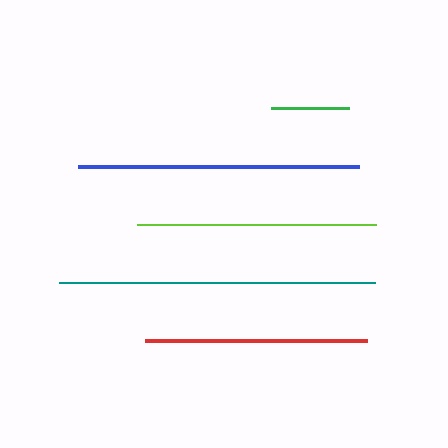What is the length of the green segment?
The green segment is approximately 77 pixels long.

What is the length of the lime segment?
The lime segment is approximately 239 pixels long.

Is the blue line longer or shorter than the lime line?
The blue line is longer than the lime line.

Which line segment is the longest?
The teal line is the longest at approximately 316 pixels.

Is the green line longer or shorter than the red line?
The red line is longer than the green line.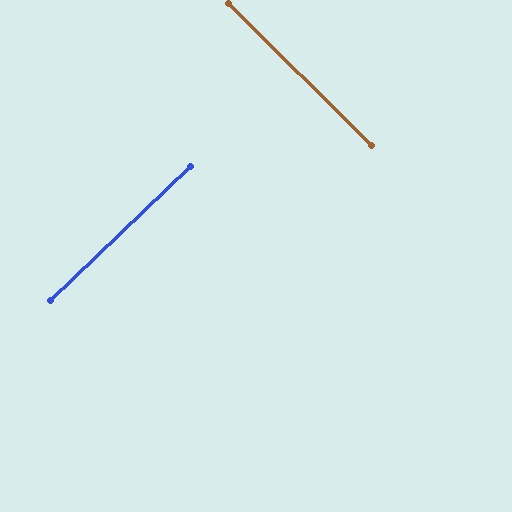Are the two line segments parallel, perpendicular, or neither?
Perpendicular — they meet at approximately 88°.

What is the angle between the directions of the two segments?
Approximately 88 degrees.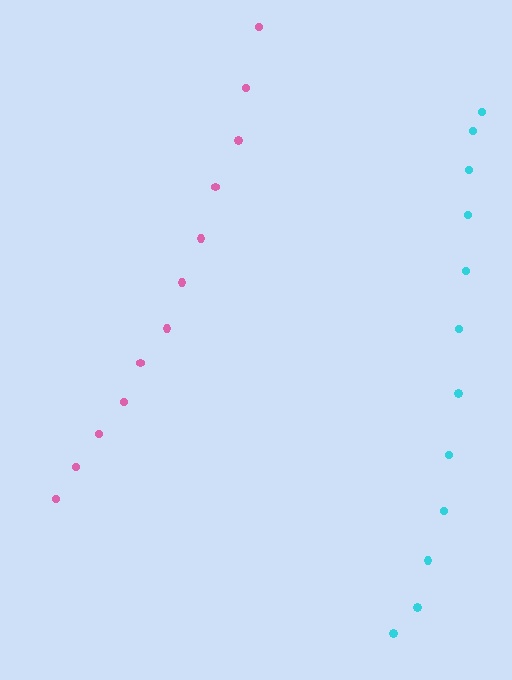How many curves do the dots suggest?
There are 2 distinct paths.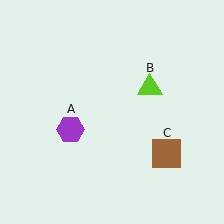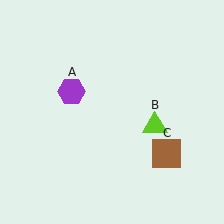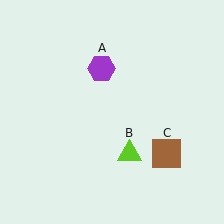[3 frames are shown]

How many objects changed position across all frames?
2 objects changed position: purple hexagon (object A), lime triangle (object B).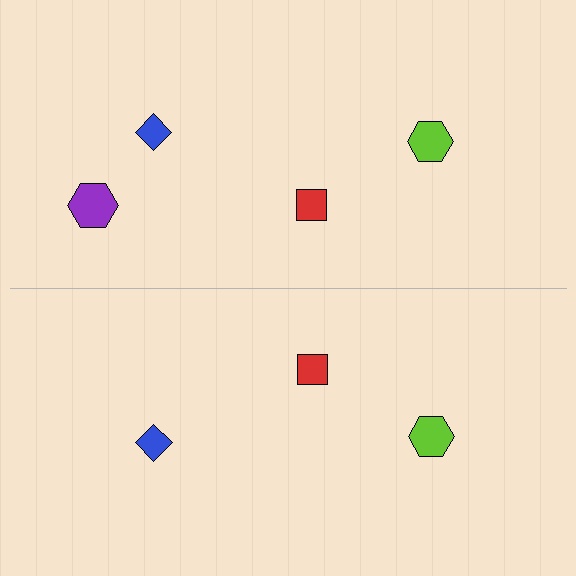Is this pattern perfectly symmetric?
No, the pattern is not perfectly symmetric. A purple hexagon is missing from the bottom side.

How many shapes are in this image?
There are 7 shapes in this image.